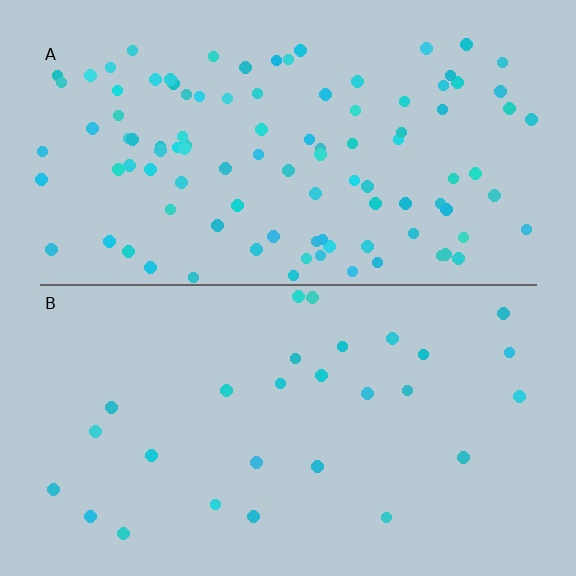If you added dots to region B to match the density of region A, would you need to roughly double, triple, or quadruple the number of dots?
Approximately quadruple.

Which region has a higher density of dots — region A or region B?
A (the top).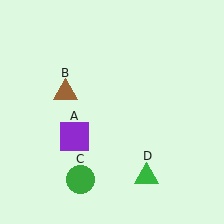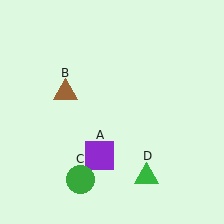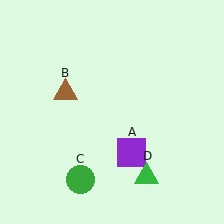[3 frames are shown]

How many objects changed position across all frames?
1 object changed position: purple square (object A).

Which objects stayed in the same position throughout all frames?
Brown triangle (object B) and green circle (object C) and green triangle (object D) remained stationary.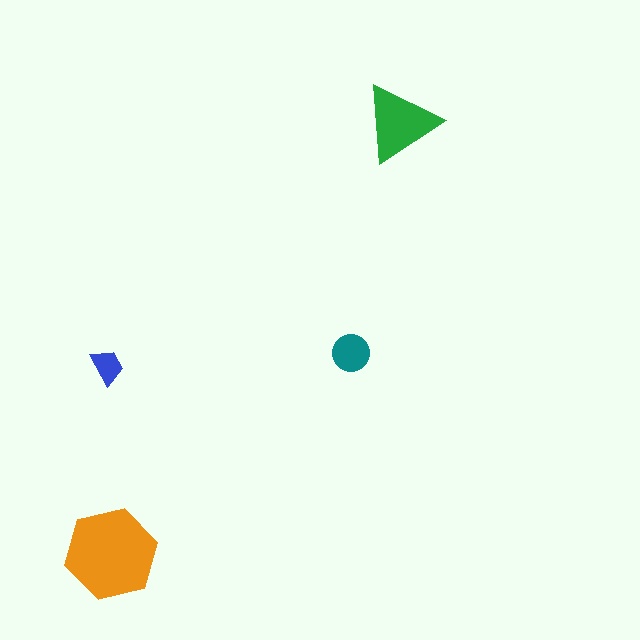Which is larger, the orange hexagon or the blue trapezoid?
The orange hexagon.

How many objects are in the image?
There are 4 objects in the image.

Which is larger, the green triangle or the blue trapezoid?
The green triangle.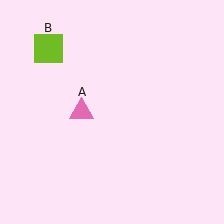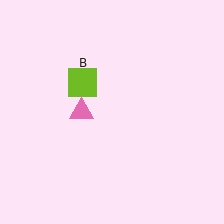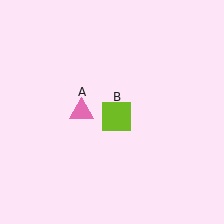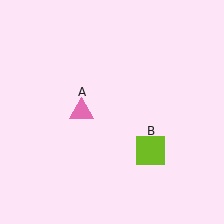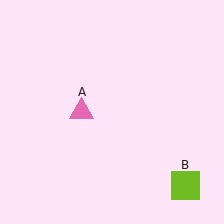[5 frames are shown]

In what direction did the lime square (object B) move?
The lime square (object B) moved down and to the right.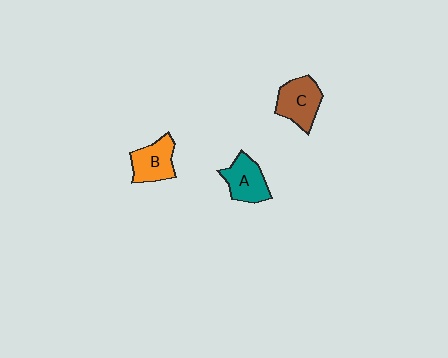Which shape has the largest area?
Shape C (brown).